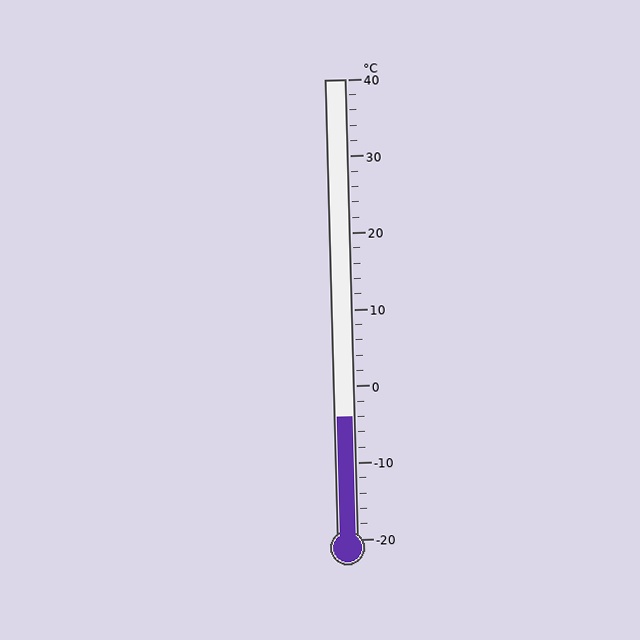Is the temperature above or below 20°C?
The temperature is below 20°C.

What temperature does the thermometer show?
The thermometer shows approximately -4°C.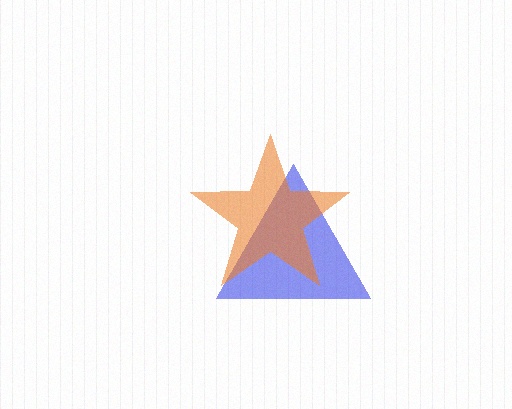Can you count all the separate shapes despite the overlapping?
Yes, there are 2 separate shapes.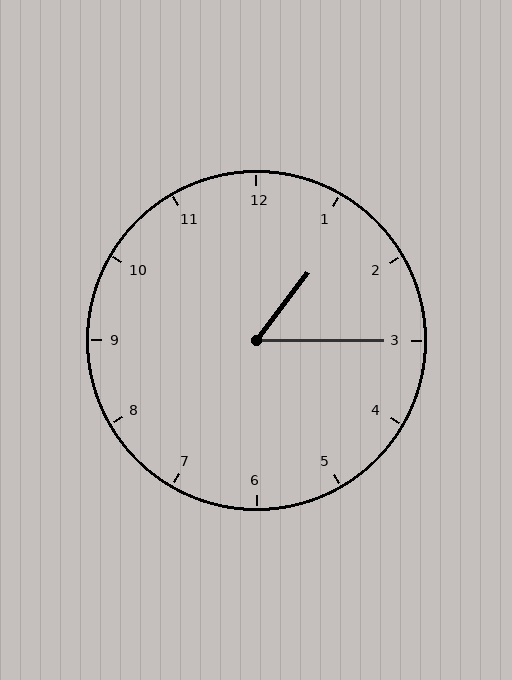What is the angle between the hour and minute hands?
Approximately 52 degrees.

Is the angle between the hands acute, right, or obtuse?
It is acute.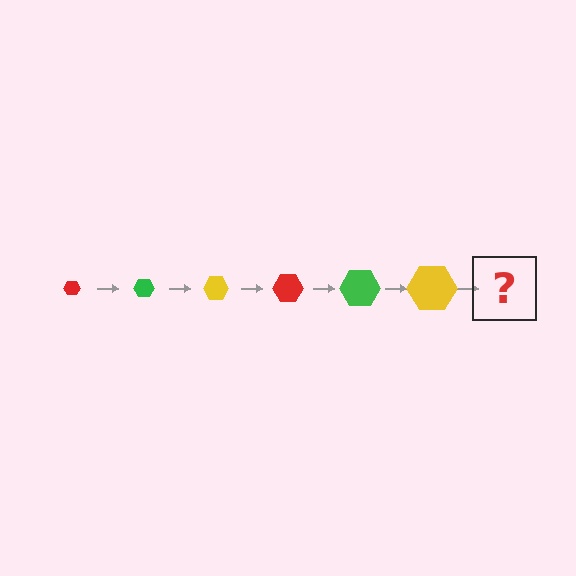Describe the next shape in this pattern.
It should be a red hexagon, larger than the previous one.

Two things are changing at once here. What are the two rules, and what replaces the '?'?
The two rules are that the hexagon grows larger each step and the color cycles through red, green, and yellow. The '?' should be a red hexagon, larger than the previous one.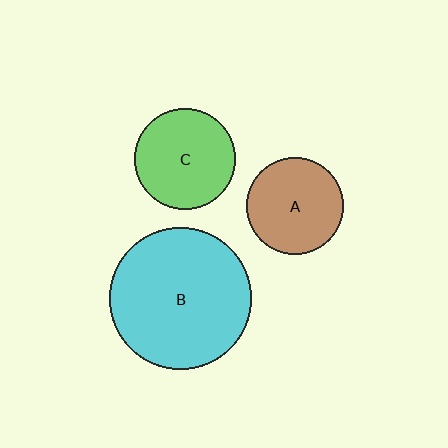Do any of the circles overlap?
No, none of the circles overlap.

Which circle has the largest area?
Circle B (cyan).